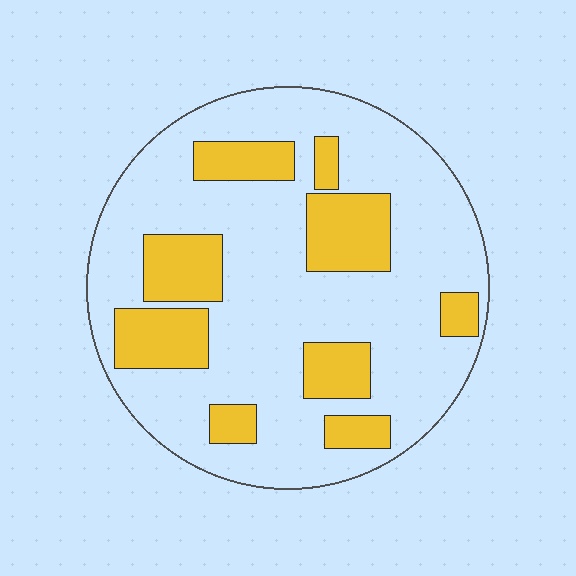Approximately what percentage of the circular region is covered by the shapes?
Approximately 25%.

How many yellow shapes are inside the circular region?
9.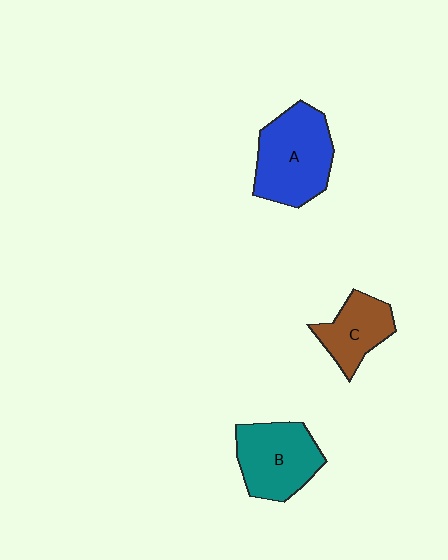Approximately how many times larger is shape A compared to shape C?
Approximately 1.6 times.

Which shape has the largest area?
Shape A (blue).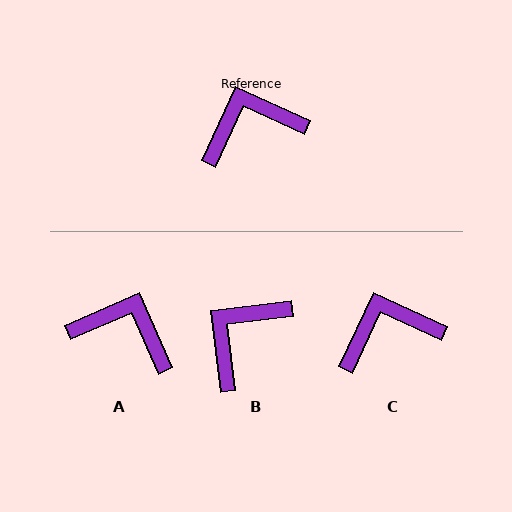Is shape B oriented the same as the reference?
No, it is off by about 32 degrees.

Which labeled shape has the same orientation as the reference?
C.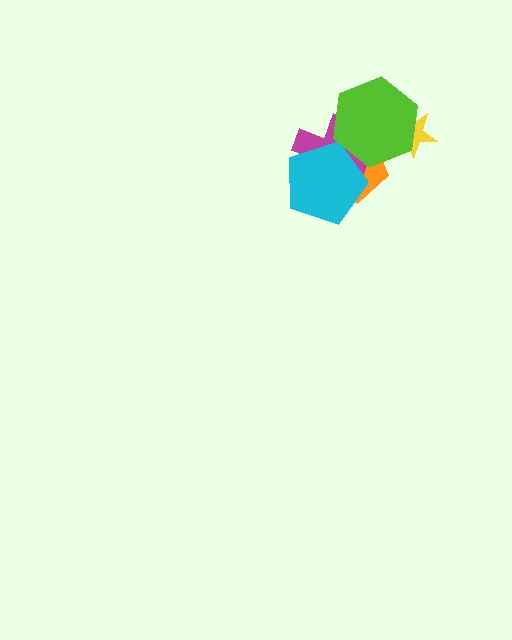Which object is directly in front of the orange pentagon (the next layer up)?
The magenta cross is directly in front of the orange pentagon.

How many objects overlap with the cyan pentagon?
3 objects overlap with the cyan pentagon.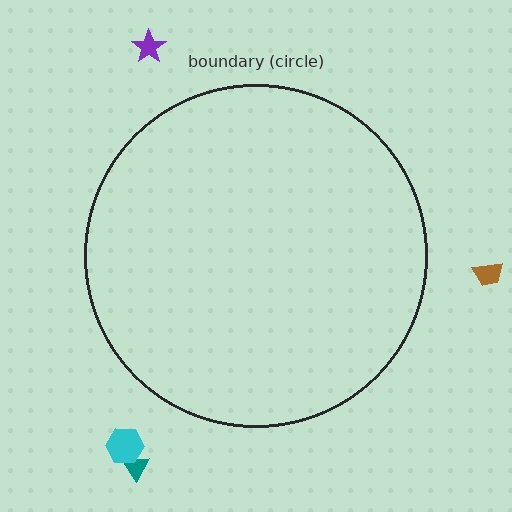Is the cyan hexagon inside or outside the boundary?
Outside.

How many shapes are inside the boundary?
0 inside, 4 outside.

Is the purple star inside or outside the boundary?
Outside.